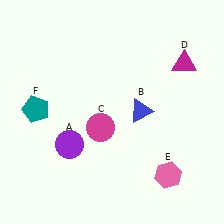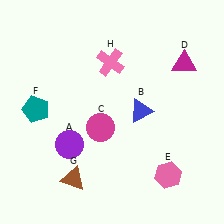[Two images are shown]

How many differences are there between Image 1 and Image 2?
There are 2 differences between the two images.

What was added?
A brown triangle (G), a pink cross (H) were added in Image 2.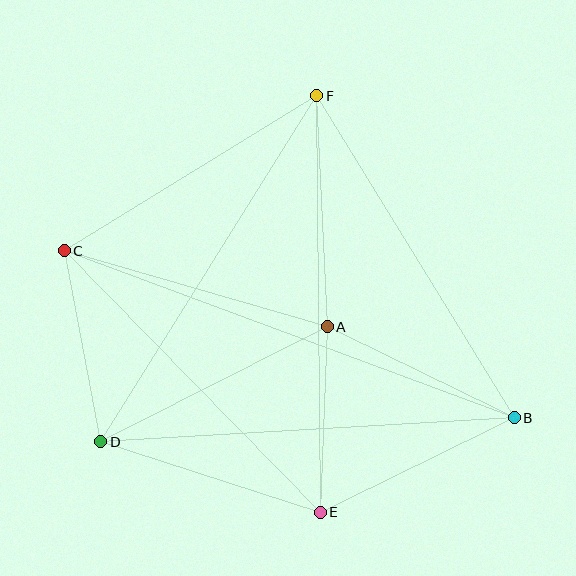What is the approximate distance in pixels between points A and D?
The distance between A and D is approximately 254 pixels.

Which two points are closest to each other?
Points A and E are closest to each other.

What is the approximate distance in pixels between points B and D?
The distance between B and D is approximately 414 pixels.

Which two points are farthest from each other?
Points B and C are farthest from each other.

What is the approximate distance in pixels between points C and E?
The distance between C and E is approximately 366 pixels.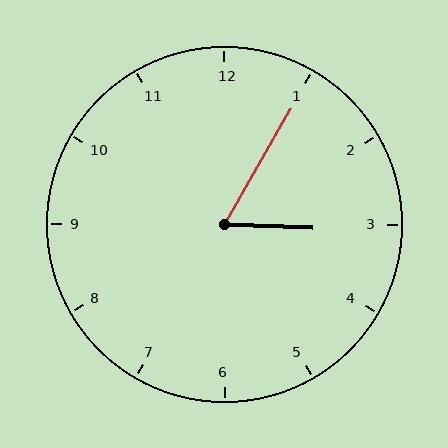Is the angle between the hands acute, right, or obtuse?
It is acute.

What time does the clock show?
3:05.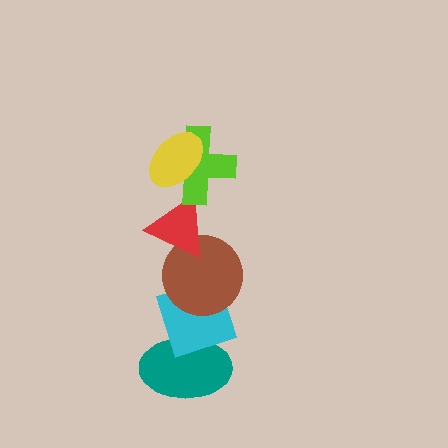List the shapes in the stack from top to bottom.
From top to bottom: the yellow ellipse, the lime cross, the red triangle, the brown circle, the cyan diamond, the teal ellipse.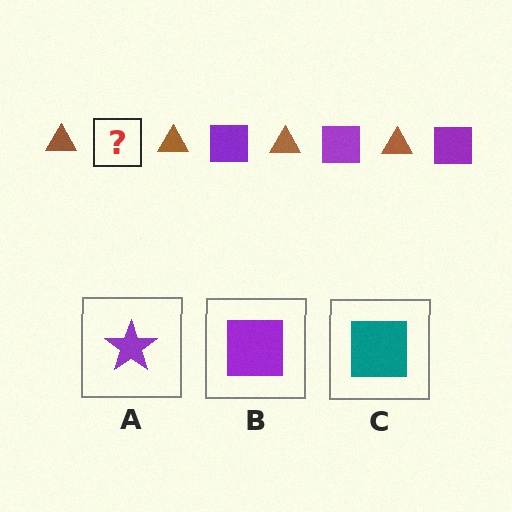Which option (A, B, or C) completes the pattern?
B.